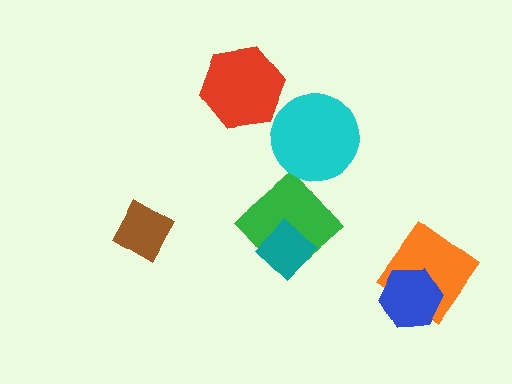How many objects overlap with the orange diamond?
1 object overlaps with the orange diamond.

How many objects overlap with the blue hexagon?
1 object overlaps with the blue hexagon.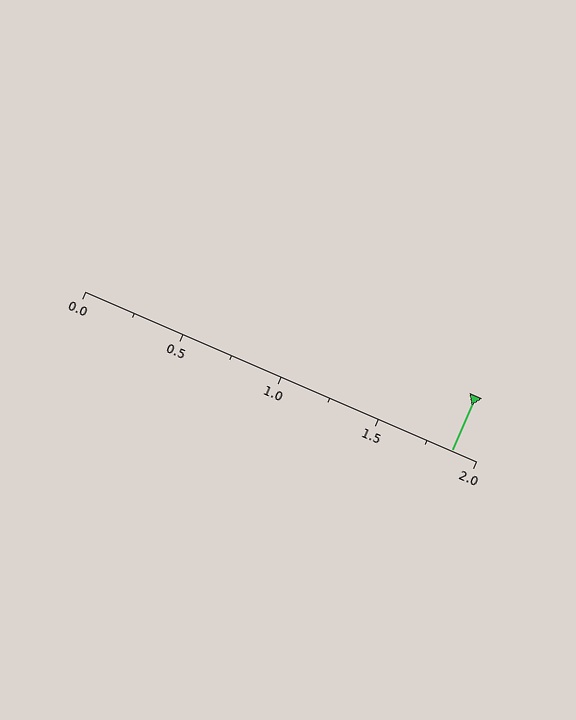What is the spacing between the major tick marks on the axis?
The major ticks are spaced 0.5 apart.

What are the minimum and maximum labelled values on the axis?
The axis runs from 0.0 to 2.0.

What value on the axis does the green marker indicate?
The marker indicates approximately 1.88.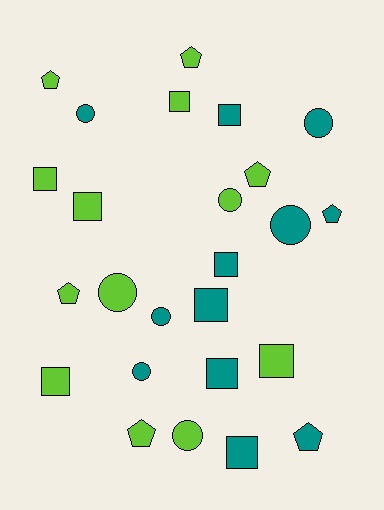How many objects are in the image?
There are 25 objects.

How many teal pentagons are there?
There are 2 teal pentagons.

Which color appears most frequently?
Lime, with 13 objects.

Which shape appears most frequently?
Square, with 10 objects.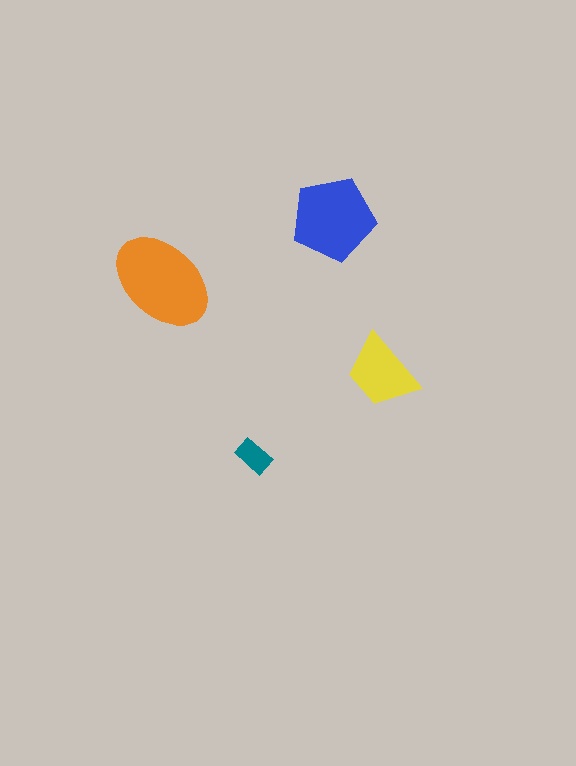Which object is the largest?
The orange ellipse.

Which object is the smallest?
The teal rectangle.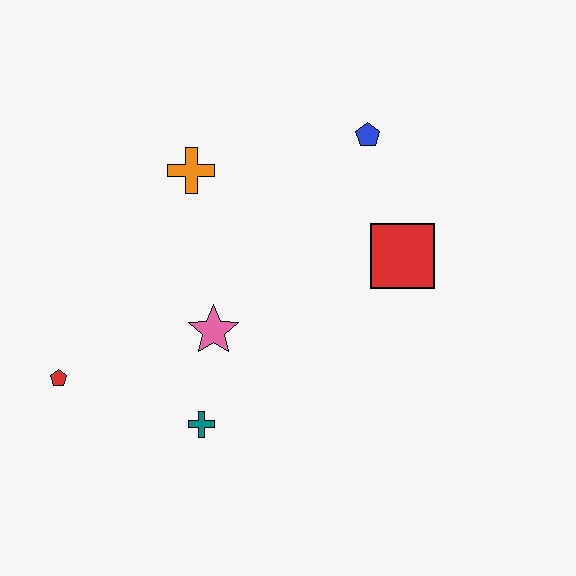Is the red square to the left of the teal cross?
No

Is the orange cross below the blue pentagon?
Yes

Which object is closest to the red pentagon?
The teal cross is closest to the red pentagon.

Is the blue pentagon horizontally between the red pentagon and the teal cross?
No